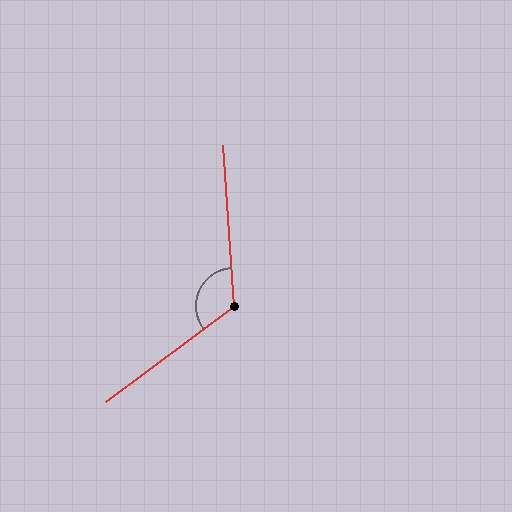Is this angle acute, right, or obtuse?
It is obtuse.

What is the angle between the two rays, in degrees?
Approximately 123 degrees.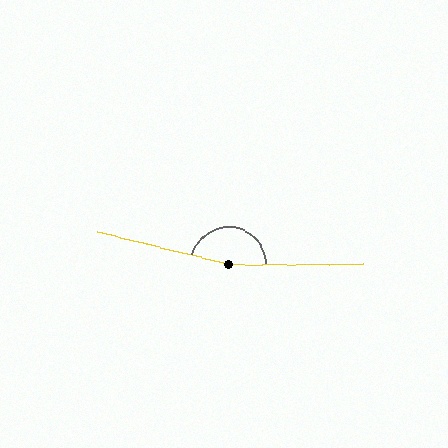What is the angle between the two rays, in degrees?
Approximately 166 degrees.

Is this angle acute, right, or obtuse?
It is obtuse.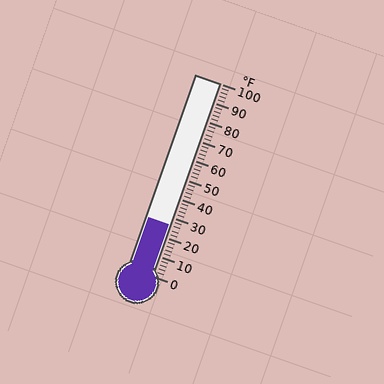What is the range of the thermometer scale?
The thermometer scale ranges from 0°F to 100°F.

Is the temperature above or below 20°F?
The temperature is above 20°F.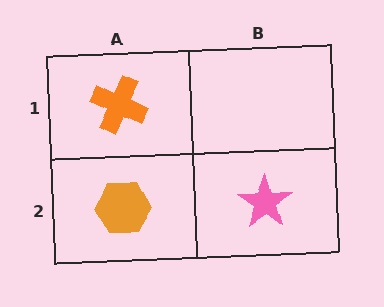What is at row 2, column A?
An orange hexagon.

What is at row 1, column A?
An orange cross.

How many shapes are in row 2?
2 shapes.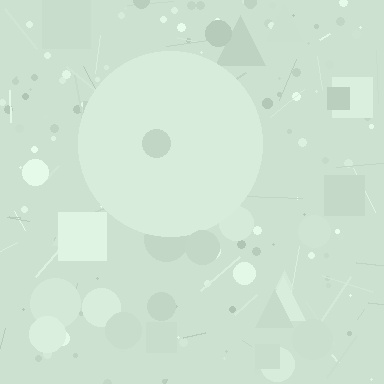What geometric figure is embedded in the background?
A circle is embedded in the background.